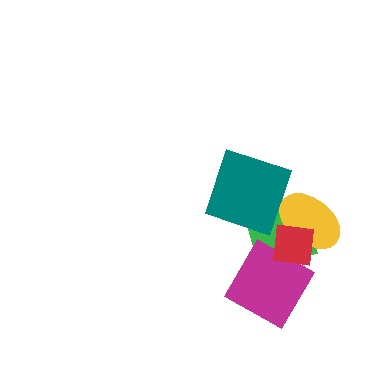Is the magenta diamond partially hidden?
Yes, it is partially covered by another shape.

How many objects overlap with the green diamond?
4 objects overlap with the green diamond.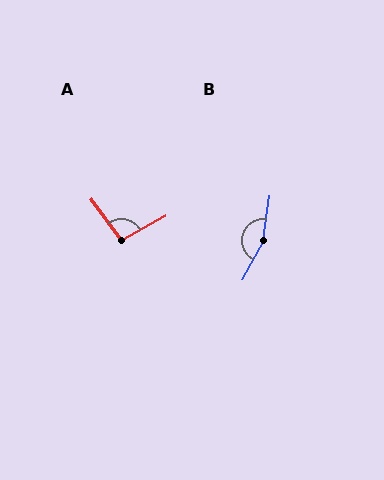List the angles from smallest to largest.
A (97°), B (159°).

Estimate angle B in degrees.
Approximately 159 degrees.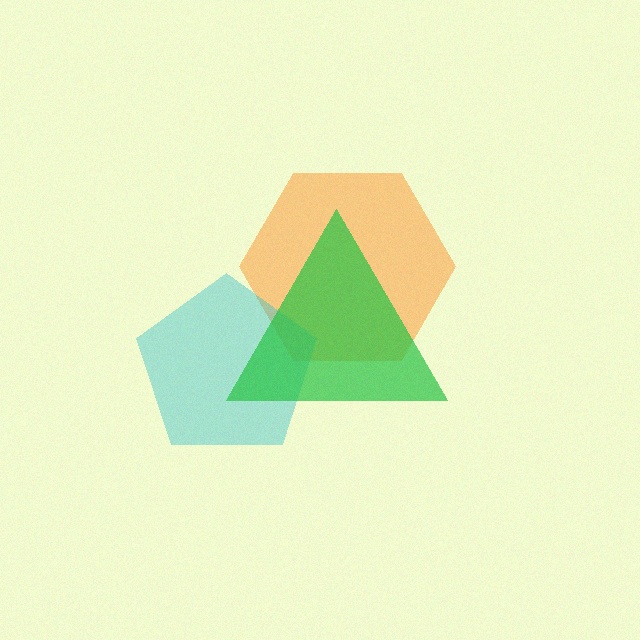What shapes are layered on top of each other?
The layered shapes are: an orange hexagon, a cyan pentagon, a green triangle.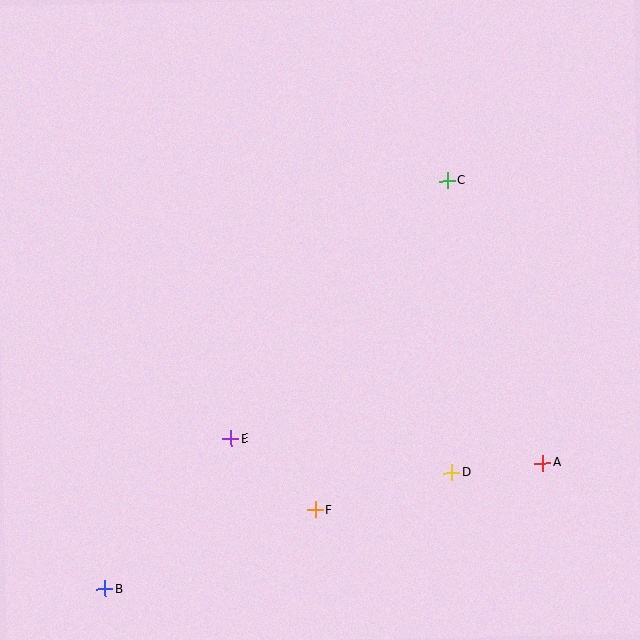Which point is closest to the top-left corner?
Point C is closest to the top-left corner.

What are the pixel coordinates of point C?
Point C is at (447, 181).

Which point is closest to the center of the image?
Point E at (231, 439) is closest to the center.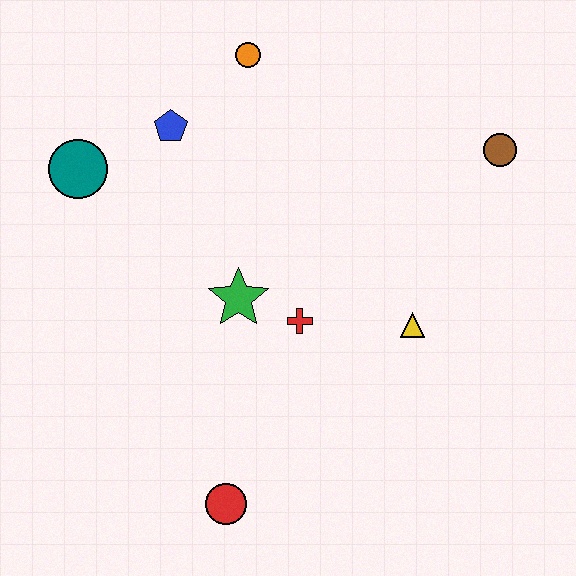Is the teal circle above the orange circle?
No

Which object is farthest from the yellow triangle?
The teal circle is farthest from the yellow triangle.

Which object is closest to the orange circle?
The blue pentagon is closest to the orange circle.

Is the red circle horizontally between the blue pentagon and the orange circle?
Yes